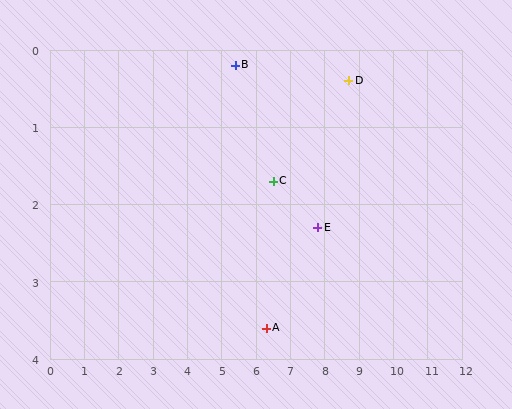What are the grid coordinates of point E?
Point E is at approximately (7.8, 2.3).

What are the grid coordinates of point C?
Point C is at approximately (6.5, 1.7).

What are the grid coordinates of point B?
Point B is at approximately (5.4, 0.2).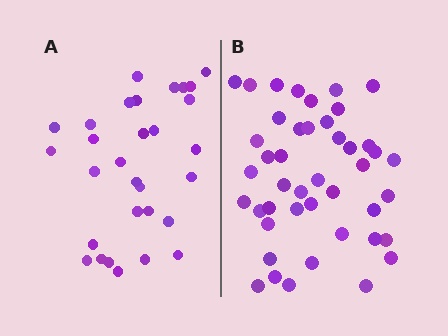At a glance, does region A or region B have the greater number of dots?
Region B (the right region) has more dots.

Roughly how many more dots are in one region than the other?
Region B has approximately 15 more dots than region A.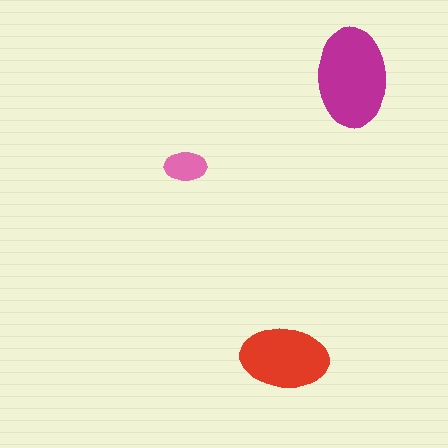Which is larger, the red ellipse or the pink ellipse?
The red one.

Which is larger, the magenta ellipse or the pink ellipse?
The magenta one.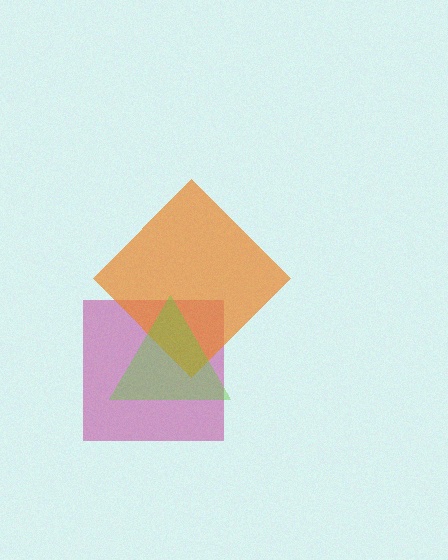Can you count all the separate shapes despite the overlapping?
Yes, there are 3 separate shapes.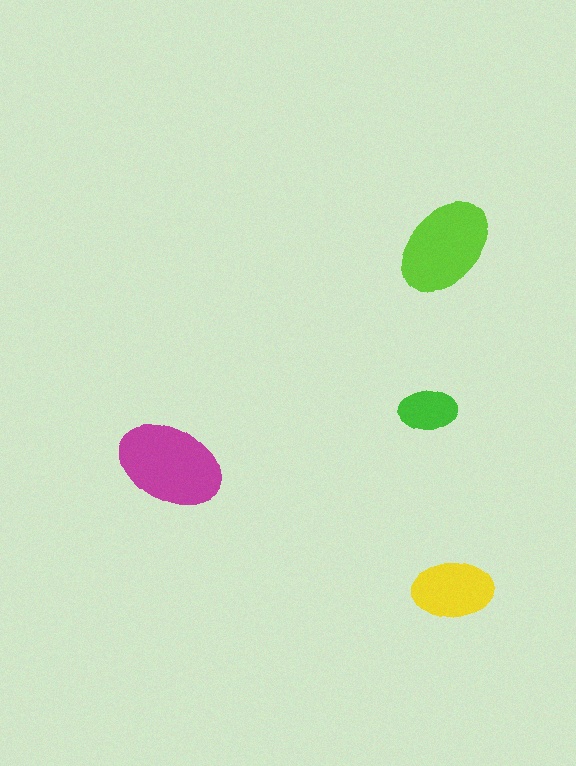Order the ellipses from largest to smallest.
the magenta one, the lime one, the yellow one, the green one.